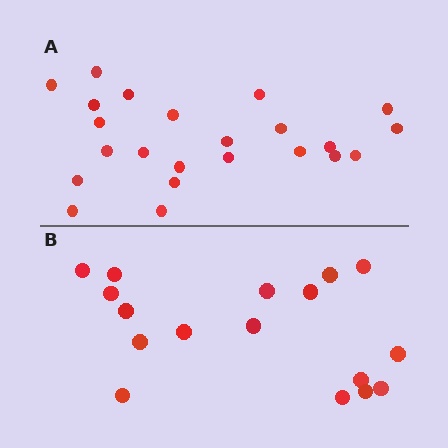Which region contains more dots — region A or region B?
Region A (the top region) has more dots.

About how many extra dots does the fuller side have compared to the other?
Region A has about 6 more dots than region B.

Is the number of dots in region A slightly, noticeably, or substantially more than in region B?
Region A has noticeably more, but not dramatically so. The ratio is roughly 1.4 to 1.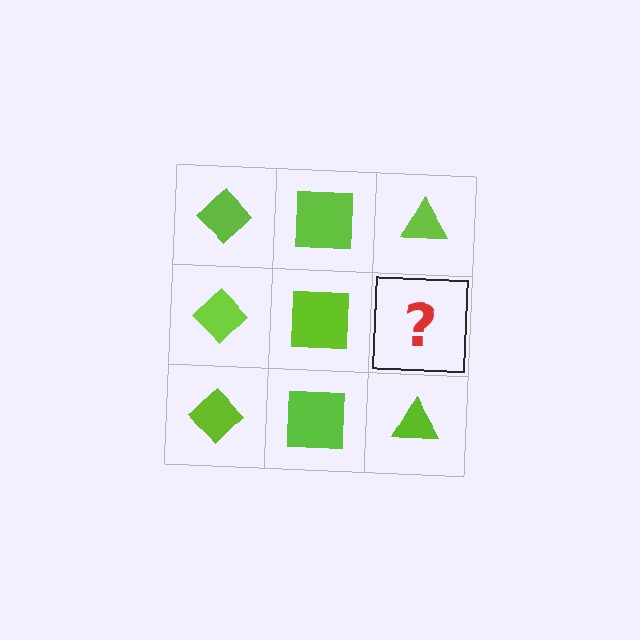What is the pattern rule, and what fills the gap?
The rule is that each column has a consistent shape. The gap should be filled with a lime triangle.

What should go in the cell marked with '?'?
The missing cell should contain a lime triangle.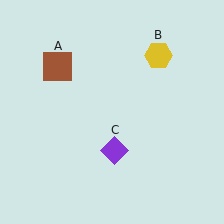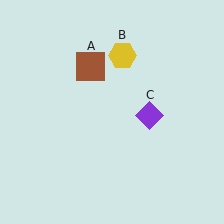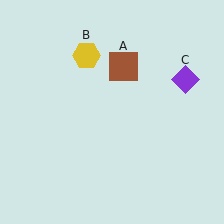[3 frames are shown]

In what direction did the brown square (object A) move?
The brown square (object A) moved right.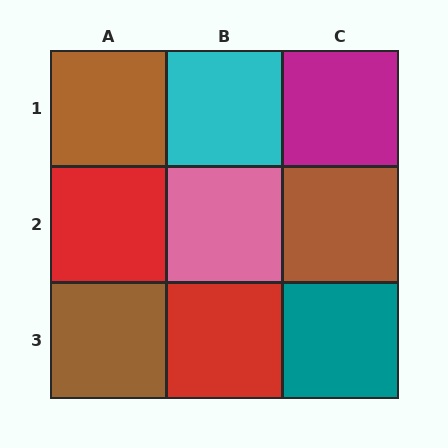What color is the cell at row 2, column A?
Red.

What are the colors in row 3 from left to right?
Brown, red, teal.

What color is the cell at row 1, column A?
Brown.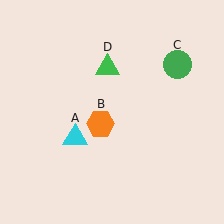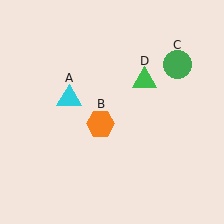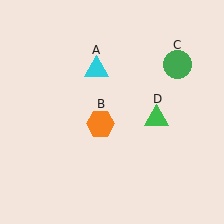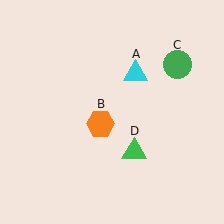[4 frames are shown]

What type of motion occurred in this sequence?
The cyan triangle (object A), green triangle (object D) rotated clockwise around the center of the scene.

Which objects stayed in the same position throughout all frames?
Orange hexagon (object B) and green circle (object C) remained stationary.